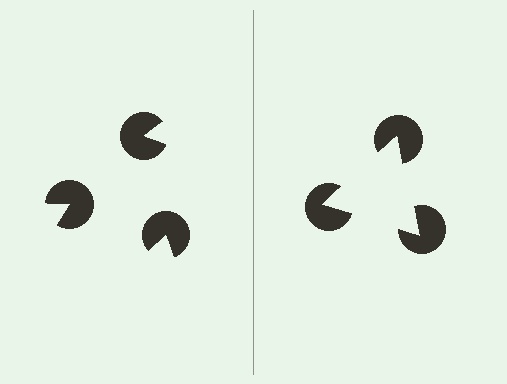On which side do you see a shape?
An illusory triangle appears on the right side. On the left side the wedge cuts are rotated, so no coherent shape forms.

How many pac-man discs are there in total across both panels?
6 — 3 on each side.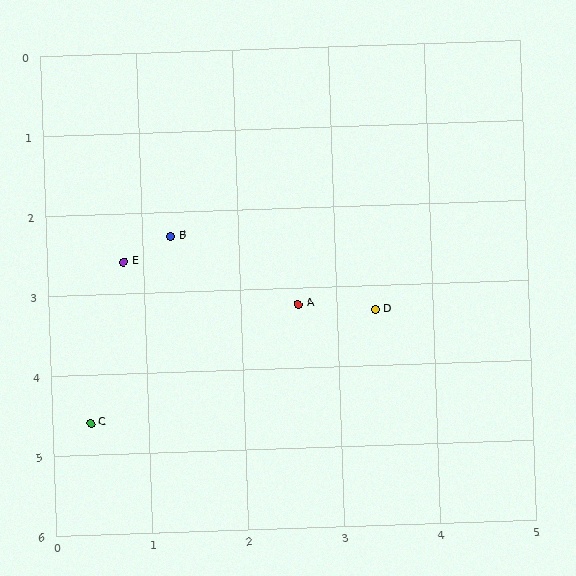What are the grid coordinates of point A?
Point A is at approximately (2.6, 3.2).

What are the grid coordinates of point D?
Point D is at approximately (3.4, 3.3).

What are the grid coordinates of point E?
Point E is at approximately (0.8, 2.6).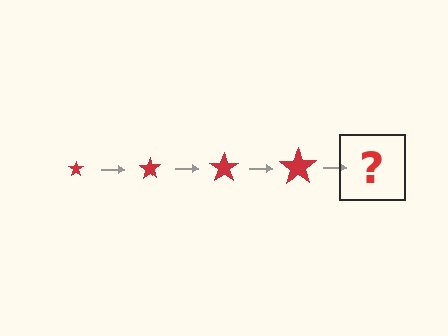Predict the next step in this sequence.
The next step is a red star, larger than the previous one.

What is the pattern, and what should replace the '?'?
The pattern is that the star gets progressively larger each step. The '?' should be a red star, larger than the previous one.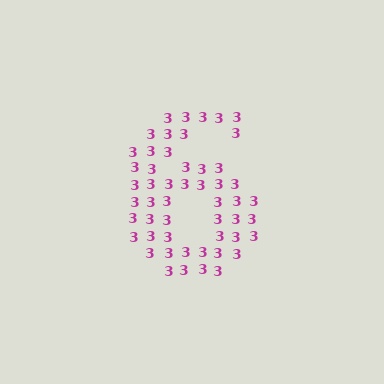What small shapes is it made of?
It is made of small digit 3's.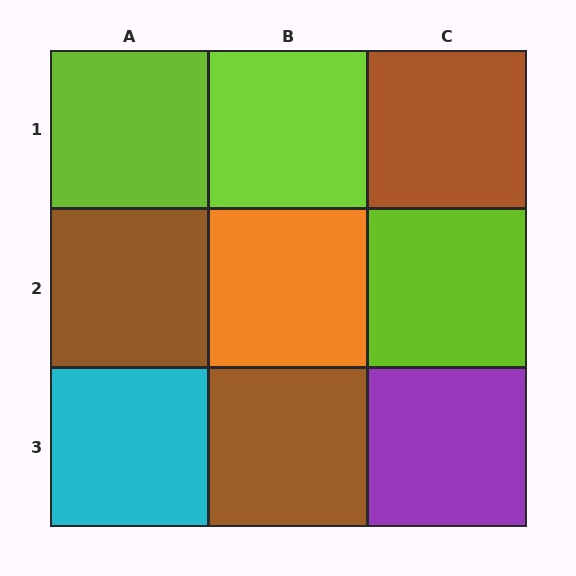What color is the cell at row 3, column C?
Purple.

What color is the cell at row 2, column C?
Lime.